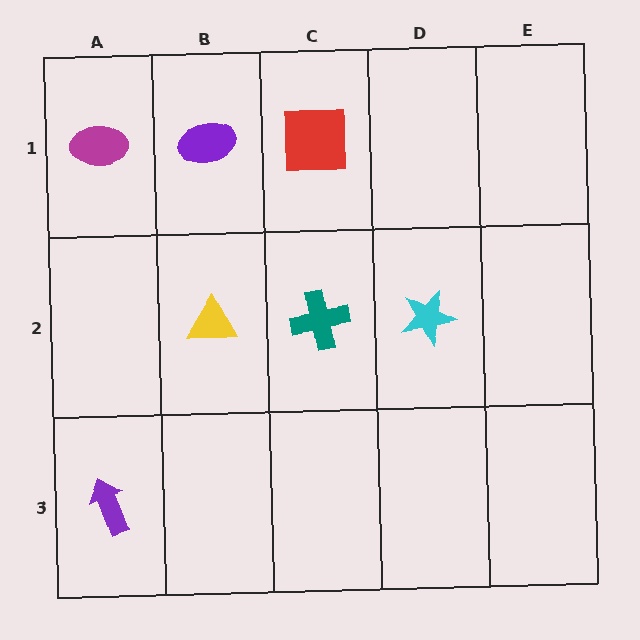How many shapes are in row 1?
3 shapes.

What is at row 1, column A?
A magenta ellipse.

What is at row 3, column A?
A purple arrow.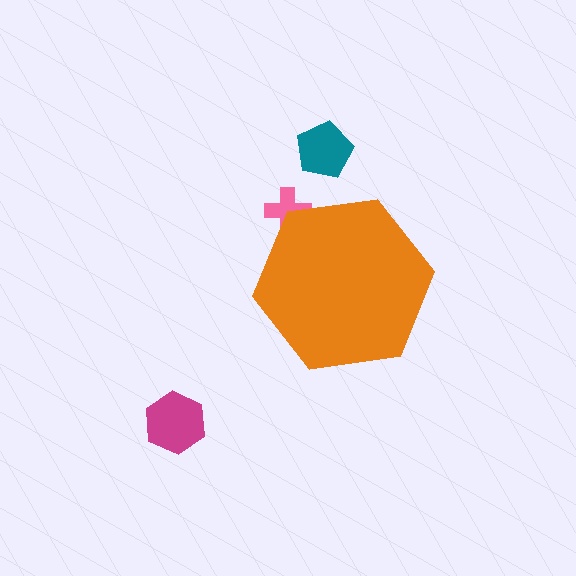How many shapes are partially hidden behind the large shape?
1 shape is partially hidden.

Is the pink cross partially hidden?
Yes, the pink cross is partially hidden behind the orange hexagon.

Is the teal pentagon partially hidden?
No, the teal pentagon is fully visible.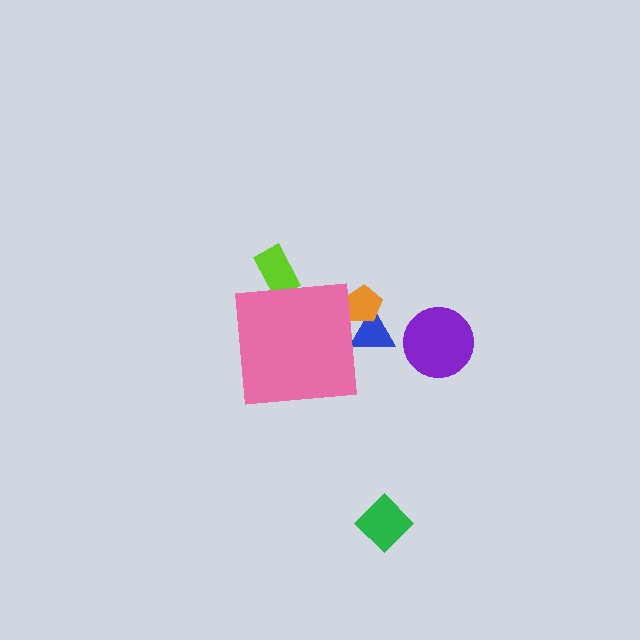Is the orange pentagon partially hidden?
Yes, the orange pentagon is partially hidden behind the pink square.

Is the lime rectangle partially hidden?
Yes, the lime rectangle is partially hidden behind the pink square.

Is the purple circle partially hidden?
No, the purple circle is fully visible.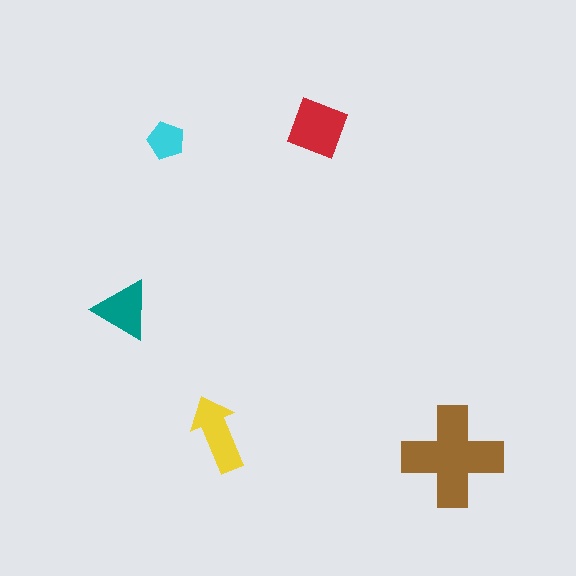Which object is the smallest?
The cyan pentagon.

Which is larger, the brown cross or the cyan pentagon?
The brown cross.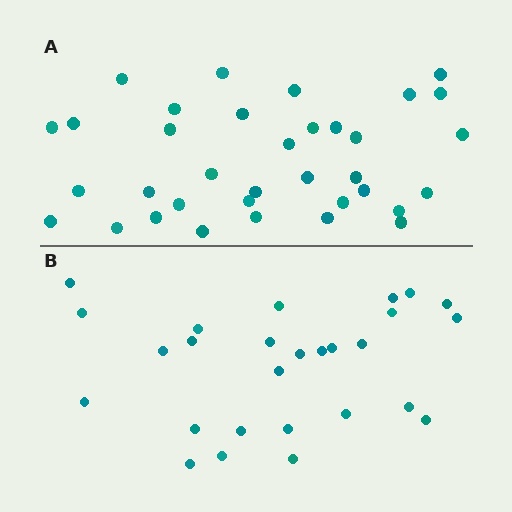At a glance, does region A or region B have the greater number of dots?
Region A (the top region) has more dots.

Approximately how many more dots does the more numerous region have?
Region A has roughly 8 or so more dots than region B.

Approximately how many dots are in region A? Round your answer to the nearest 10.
About 40 dots. (The exact count is 35, which rounds to 40.)